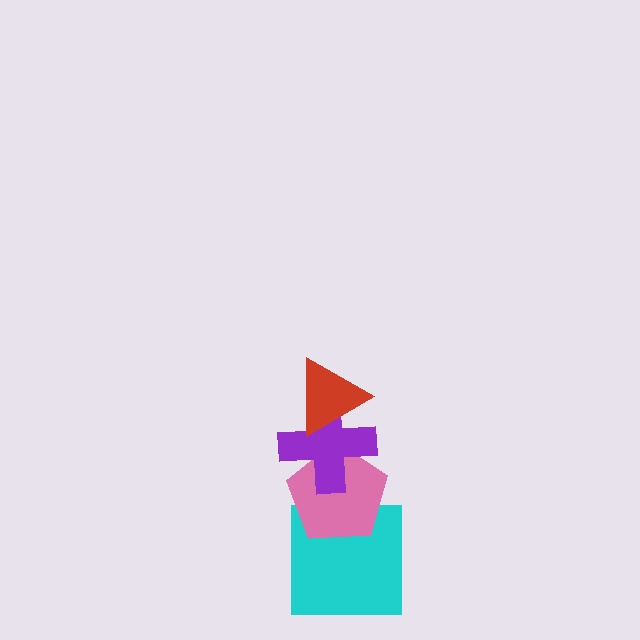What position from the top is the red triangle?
The red triangle is 1st from the top.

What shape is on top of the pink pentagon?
The purple cross is on top of the pink pentagon.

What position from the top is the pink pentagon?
The pink pentagon is 3rd from the top.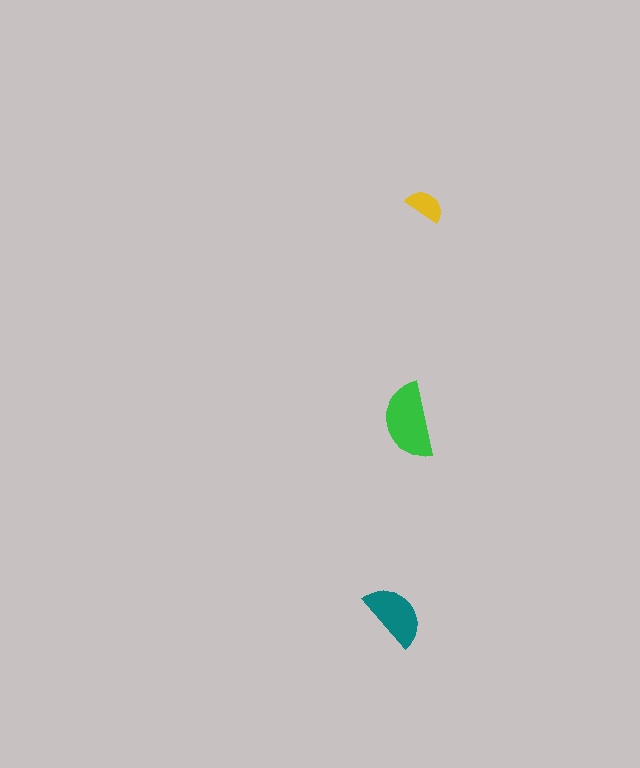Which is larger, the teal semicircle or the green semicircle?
The green one.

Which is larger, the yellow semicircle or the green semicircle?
The green one.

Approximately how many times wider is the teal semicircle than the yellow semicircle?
About 1.5 times wider.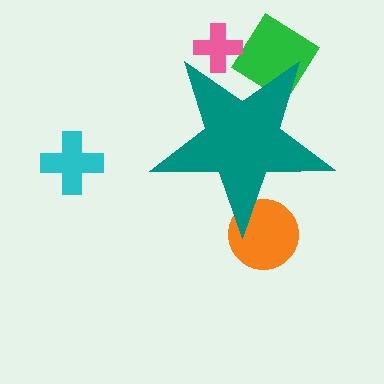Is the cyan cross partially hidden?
No, the cyan cross is fully visible.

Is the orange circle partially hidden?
Yes, the orange circle is partially hidden behind the teal star.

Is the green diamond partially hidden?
Yes, the green diamond is partially hidden behind the teal star.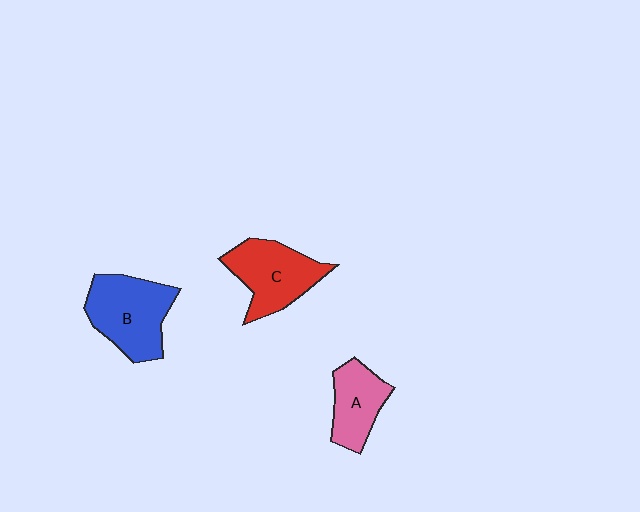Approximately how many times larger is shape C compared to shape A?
Approximately 1.4 times.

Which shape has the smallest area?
Shape A (pink).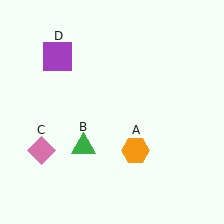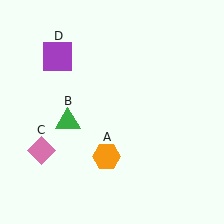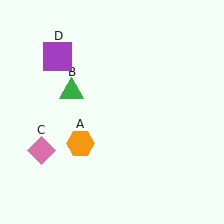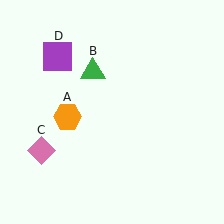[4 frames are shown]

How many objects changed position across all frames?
2 objects changed position: orange hexagon (object A), green triangle (object B).